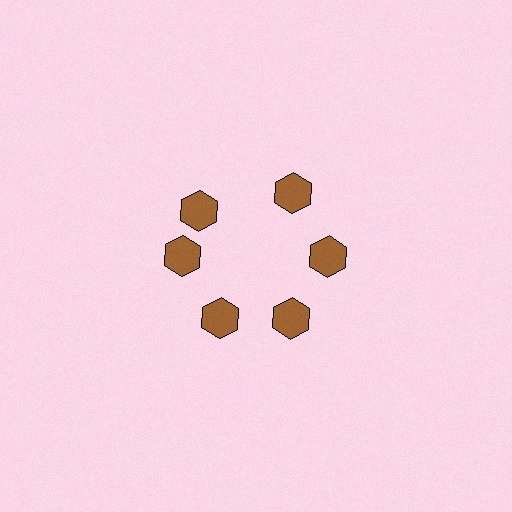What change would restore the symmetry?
The symmetry would be restored by rotating it back into even spacing with its neighbors so that all 6 hexagons sit at equal angles and equal distance from the center.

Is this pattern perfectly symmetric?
No. The 6 brown hexagons are arranged in a ring, but one element near the 11 o'clock position is rotated out of alignment along the ring, breaking the 6-fold rotational symmetry.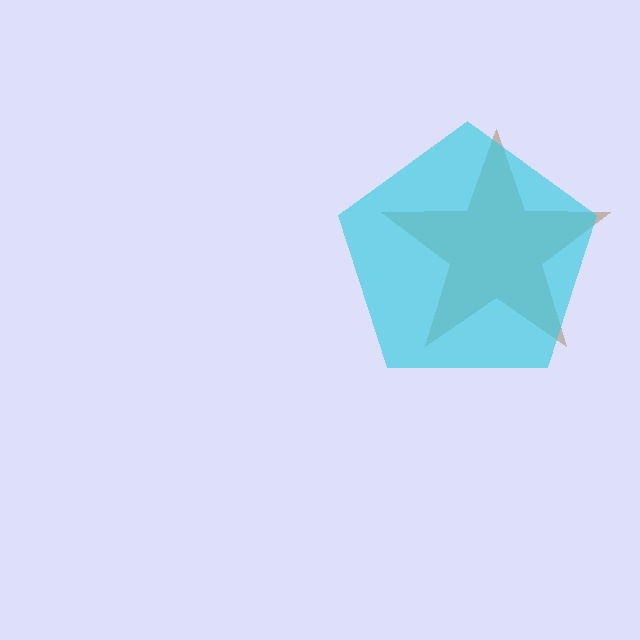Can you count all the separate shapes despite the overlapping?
Yes, there are 2 separate shapes.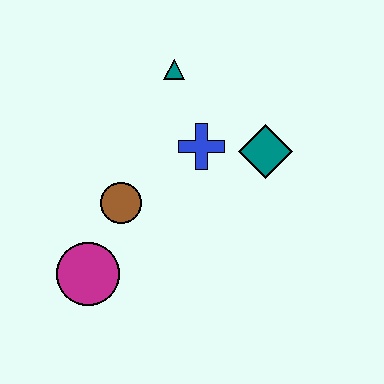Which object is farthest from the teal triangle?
The magenta circle is farthest from the teal triangle.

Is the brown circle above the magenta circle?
Yes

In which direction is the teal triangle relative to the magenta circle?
The teal triangle is above the magenta circle.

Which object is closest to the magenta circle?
The brown circle is closest to the magenta circle.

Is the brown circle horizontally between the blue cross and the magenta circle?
Yes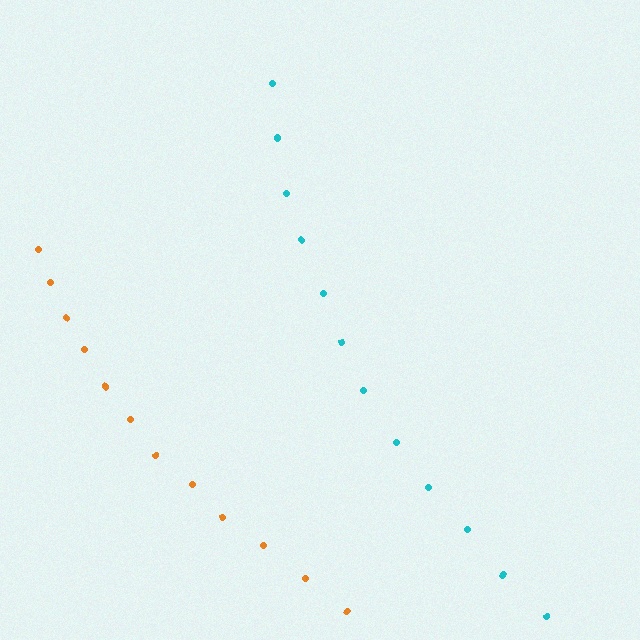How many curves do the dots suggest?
There are 2 distinct paths.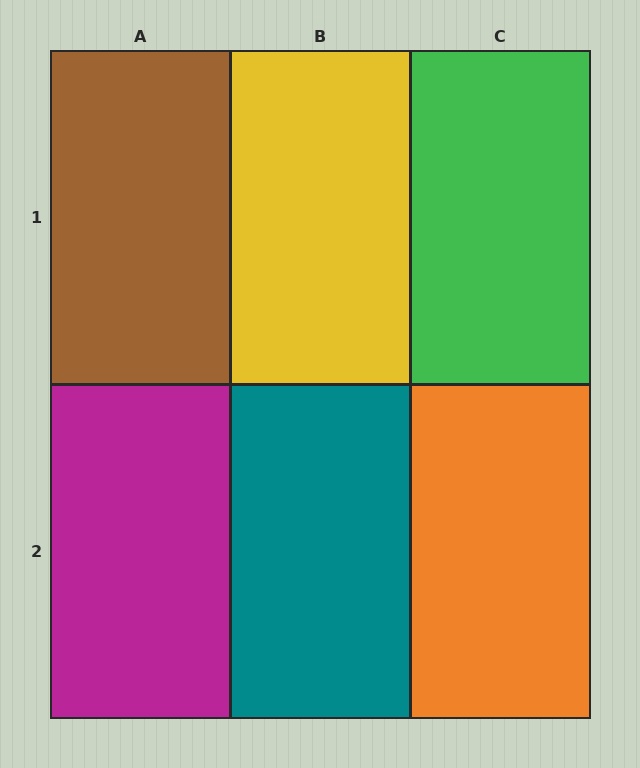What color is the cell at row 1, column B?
Yellow.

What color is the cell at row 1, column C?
Green.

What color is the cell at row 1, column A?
Brown.